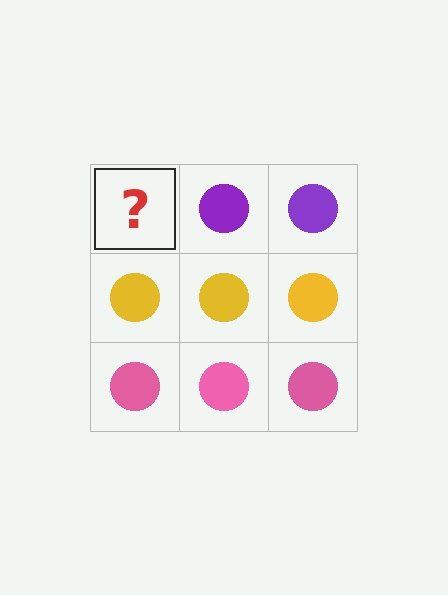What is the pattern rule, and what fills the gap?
The rule is that each row has a consistent color. The gap should be filled with a purple circle.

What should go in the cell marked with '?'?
The missing cell should contain a purple circle.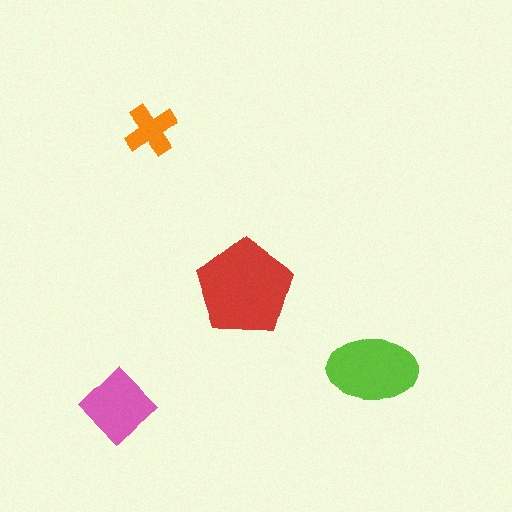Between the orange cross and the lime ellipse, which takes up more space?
The lime ellipse.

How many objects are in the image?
There are 4 objects in the image.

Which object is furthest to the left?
The pink diamond is leftmost.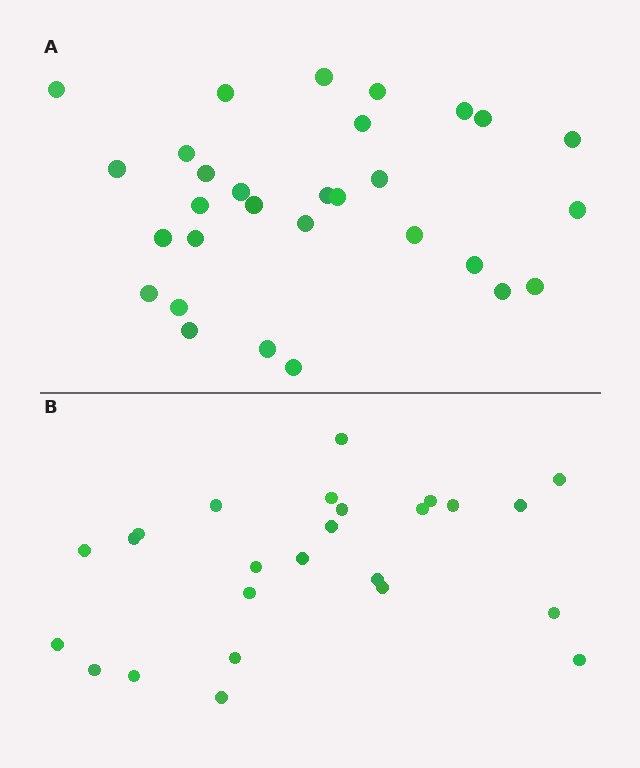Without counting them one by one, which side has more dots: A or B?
Region A (the top region) has more dots.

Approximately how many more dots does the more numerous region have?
Region A has about 5 more dots than region B.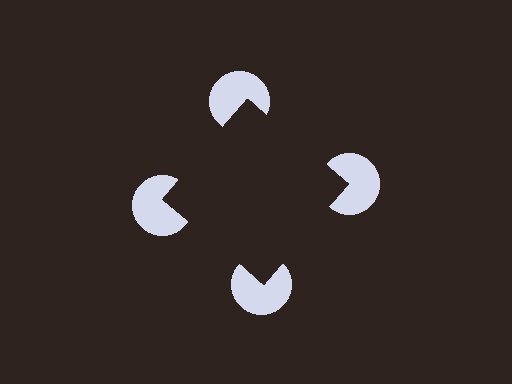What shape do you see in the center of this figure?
An illusory square — its edges are inferred from the aligned wedge cuts in the pac-man discs, not physically drawn.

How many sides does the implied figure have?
4 sides.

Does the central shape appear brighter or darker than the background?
It typically appears slightly darker than the background, even though no actual brightness change is drawn.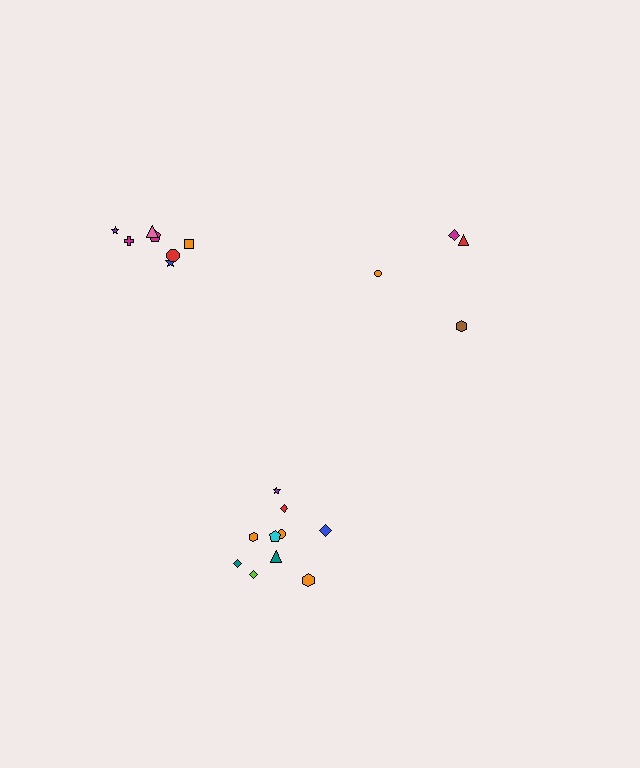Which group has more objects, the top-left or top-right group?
The top-left group.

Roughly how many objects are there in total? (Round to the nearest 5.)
Roughly 20 objects in total.